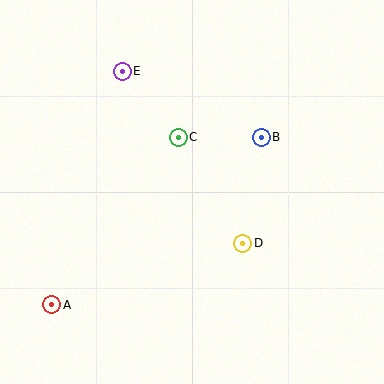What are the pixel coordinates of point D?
Point D is at (243, 243).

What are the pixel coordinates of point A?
Point A is at (52, 305).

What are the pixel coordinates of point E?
Point E is at (122, 71).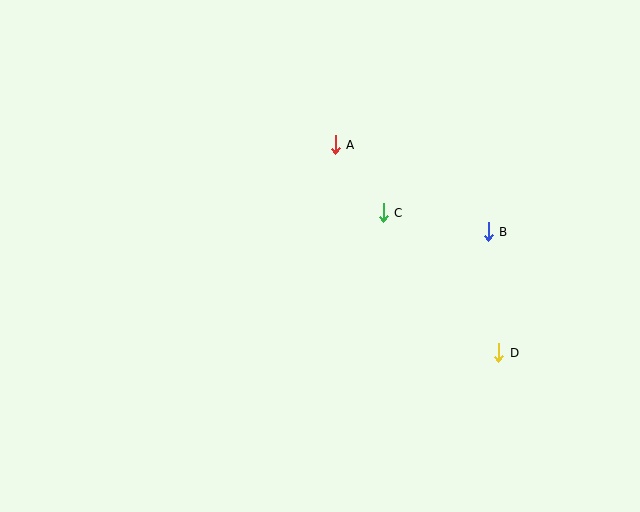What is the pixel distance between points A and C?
The distance between A and C is 83 pixels.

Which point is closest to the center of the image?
Point C at (383, 213) is closest to the center.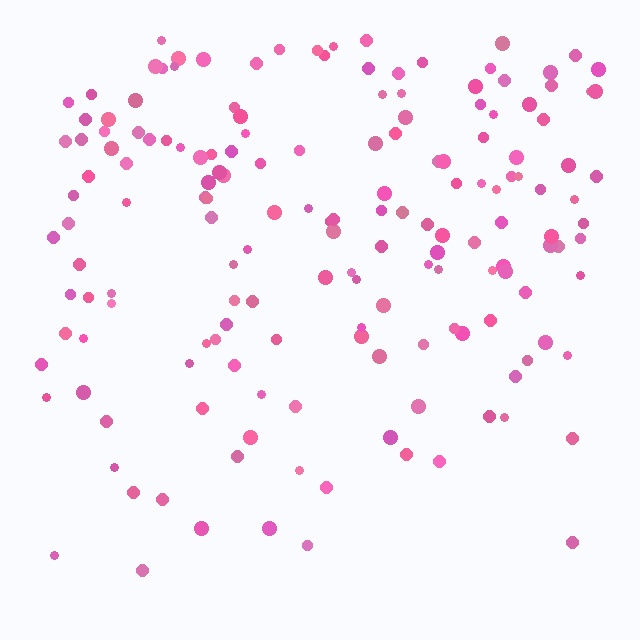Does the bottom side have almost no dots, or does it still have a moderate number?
Still a moderate number, just noticeably fewer than the top.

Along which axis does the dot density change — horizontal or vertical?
Vertical.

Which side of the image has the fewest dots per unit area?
The bottom.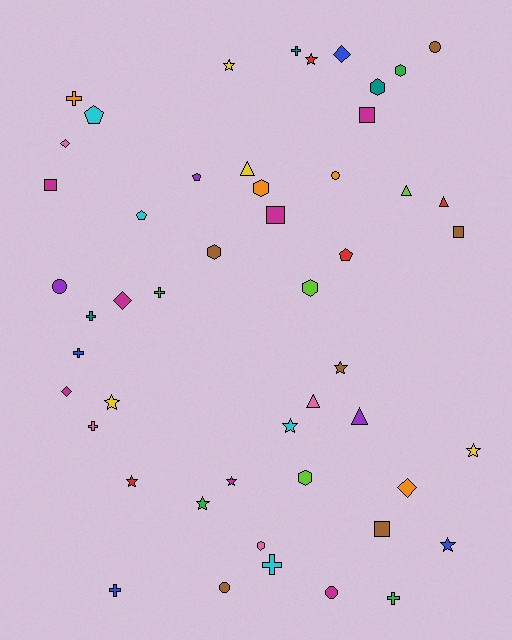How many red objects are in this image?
There are 4 red objects.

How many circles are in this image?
There are 5 circles.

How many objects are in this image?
There are 50 objects.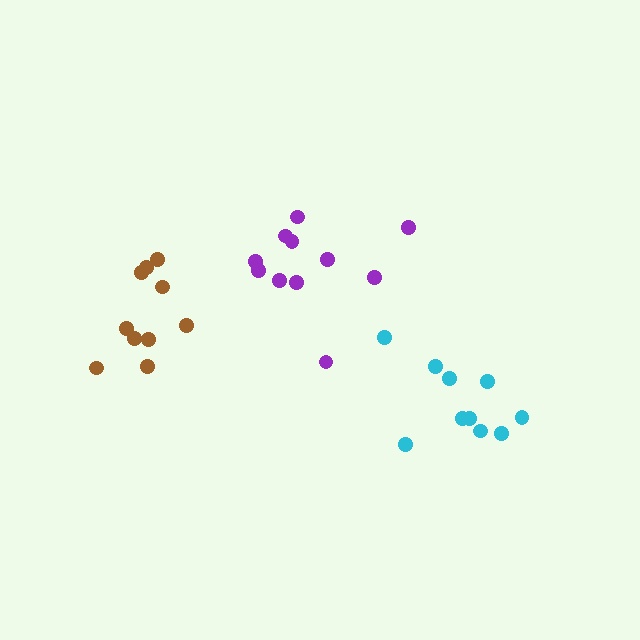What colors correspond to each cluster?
The clusters are colored: purple, cyan, brown.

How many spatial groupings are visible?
There are 3 spatial groupings.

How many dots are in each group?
Group 1: 11 dots, Group 2: 10 dots, Group 3: 10 dots (31 total).